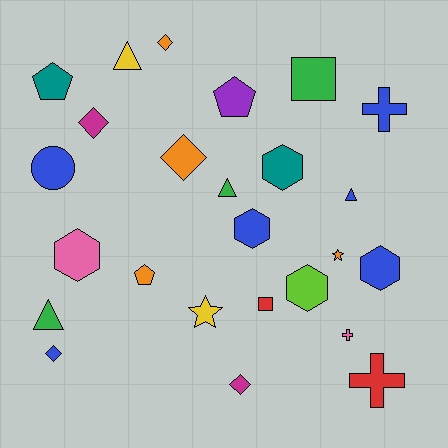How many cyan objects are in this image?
There are no cyan objects.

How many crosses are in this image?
There are 3 crosses.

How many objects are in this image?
There are 25 objects.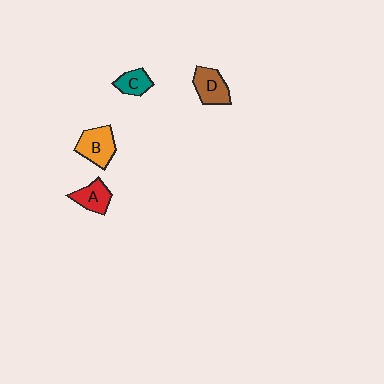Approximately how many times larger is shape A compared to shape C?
Approximately 1.2 times.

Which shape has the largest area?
Shape B (orange).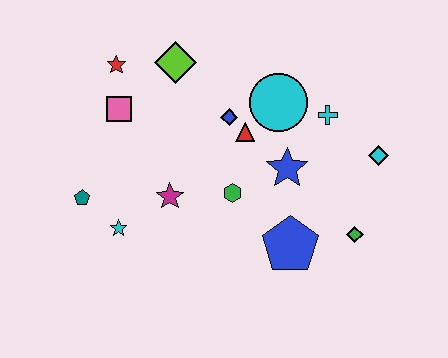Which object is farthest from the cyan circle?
The teal pentagon is farthest from the cyan circle.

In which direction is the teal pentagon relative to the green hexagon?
The teal pentagon is to the left of the green hexagon.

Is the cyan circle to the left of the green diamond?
Yes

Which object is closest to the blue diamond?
The red triangle is closest to the blue diamond.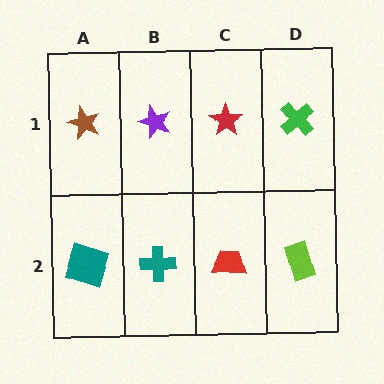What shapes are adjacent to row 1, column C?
A red trapezoid (row 2, column C), a purple star (row 1, column B), a green cross (row 1, column D).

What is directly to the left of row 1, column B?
A brown star.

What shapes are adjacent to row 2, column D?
A green cross (row 1, column D), a red trapezoid (row 2, column C).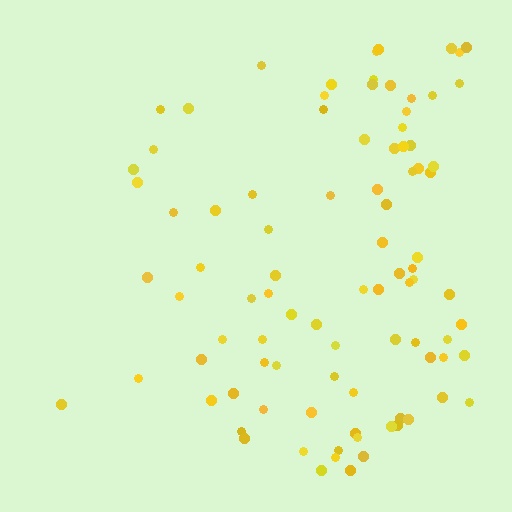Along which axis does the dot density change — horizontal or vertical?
Horizontal.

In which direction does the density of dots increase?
From left to right, with the right side densest.